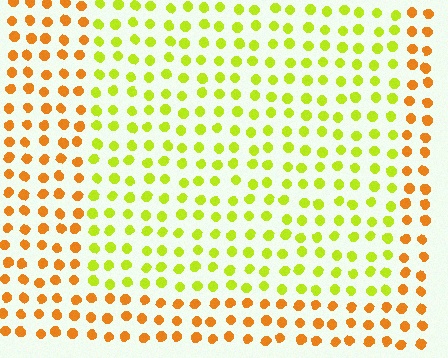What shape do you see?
I see a rectangle.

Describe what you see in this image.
The image is filled with small orange elements in a uniform arrangement. A rectangle-shaped region is visible where the elements are tinted to a slightly different hue, forming a subtle color boundary.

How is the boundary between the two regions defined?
The boundary is defined purely by a slight shift in hue (about 46 degrees). Spacing, size, and orientation are identical on both sides.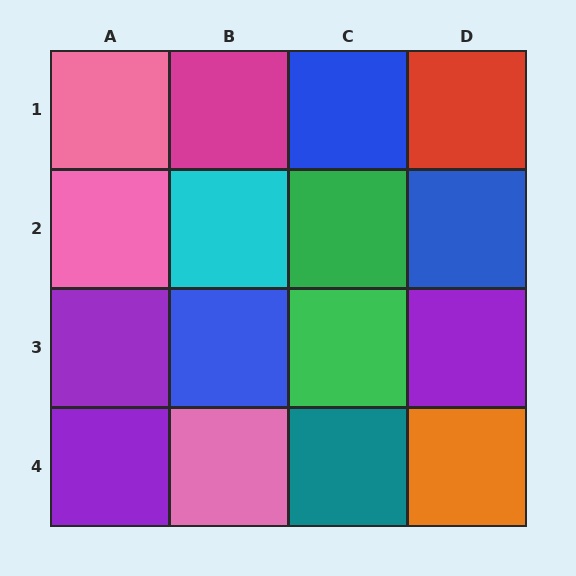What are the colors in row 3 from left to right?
Purple, blue, green, purple.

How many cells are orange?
1 cell is orange.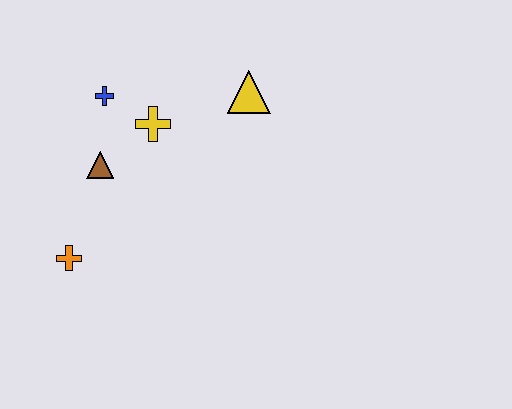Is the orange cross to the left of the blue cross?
Yes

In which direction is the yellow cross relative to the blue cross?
The yellow cross is to the right of the blue cross.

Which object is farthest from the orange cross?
The yellow triangle is farthest from the orange cross.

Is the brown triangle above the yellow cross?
No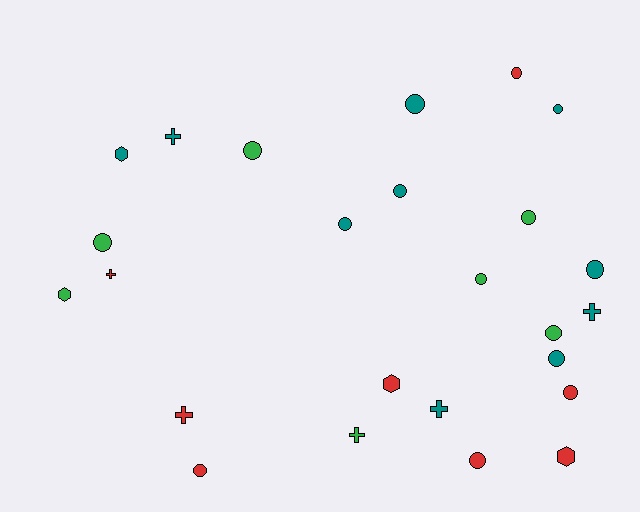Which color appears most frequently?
Teal, with 10 objects.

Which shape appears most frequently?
Circle, with 15 objects.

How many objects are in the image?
There are 25 objects.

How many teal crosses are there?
There are 3 teal crosses.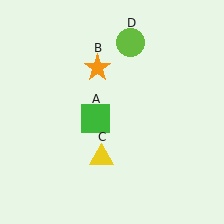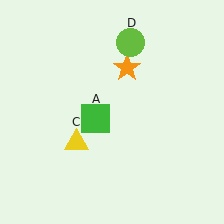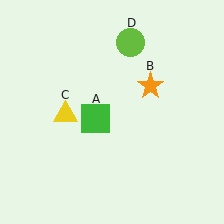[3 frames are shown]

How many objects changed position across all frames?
2 objects changed position: orange star (object B), yellow triangle (object C).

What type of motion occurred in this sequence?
The orange star (object B), yellow triangle (object C) rotated clockwise around the center of the scene.